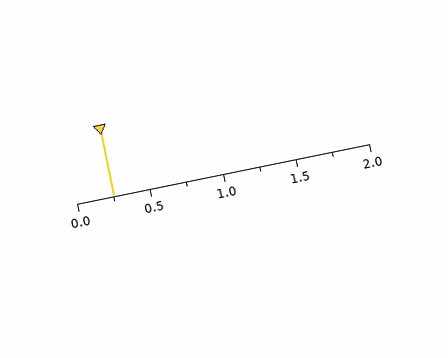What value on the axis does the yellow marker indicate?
The marker indicates approximately 0.25.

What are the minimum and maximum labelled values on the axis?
The axis runs from 0.0 to 2.0.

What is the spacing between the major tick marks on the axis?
The major ticks are spaced 0.5 apart.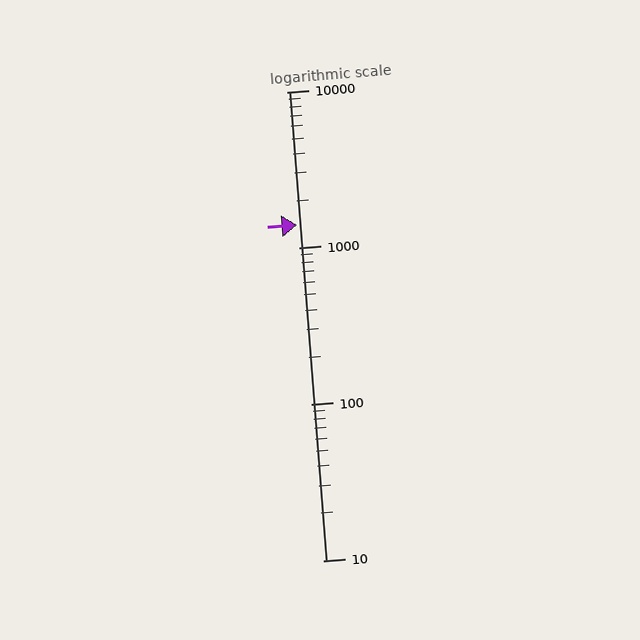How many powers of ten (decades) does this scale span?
The scale spans 3 decades, from 10 to 10000.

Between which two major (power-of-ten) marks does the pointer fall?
The pointer is between 1000 and 10000.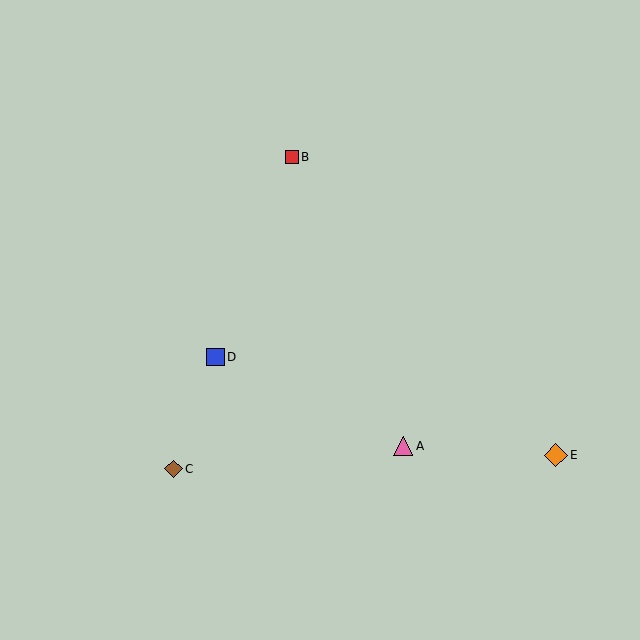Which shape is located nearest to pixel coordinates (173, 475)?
The brown diamond (labeled C) at (173, 469) is nearest to that location.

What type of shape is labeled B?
Shape B is a red square.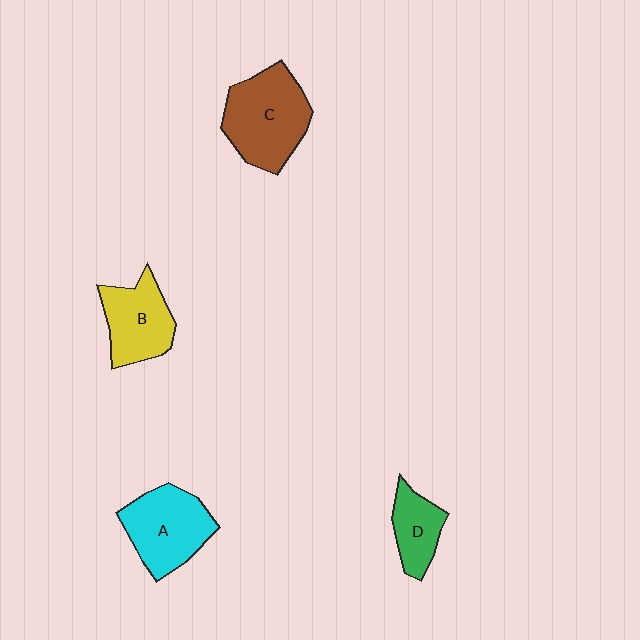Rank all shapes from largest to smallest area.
From largest to smallest: C (brown), A (cyan), B (yellow), D (green).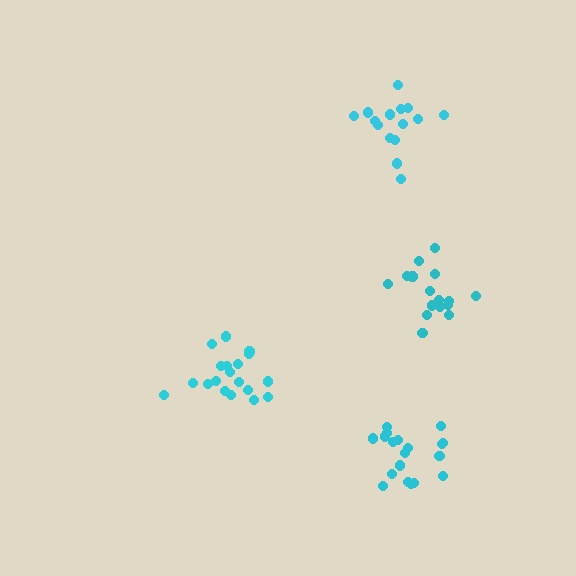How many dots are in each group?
Group 1: 15 dots, Group 2: 19 dots, Group 3: 19 dots, Group 4: 16 dots (69 total).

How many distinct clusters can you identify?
There are 4 distinct clusters.